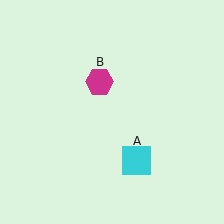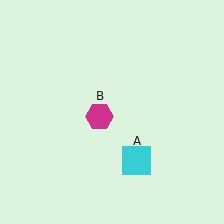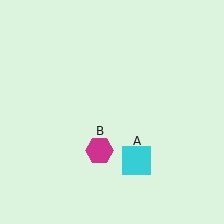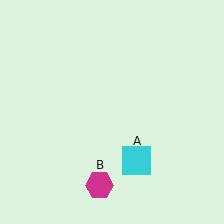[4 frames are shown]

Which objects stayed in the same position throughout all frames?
Cyan square (object A) remained stationary.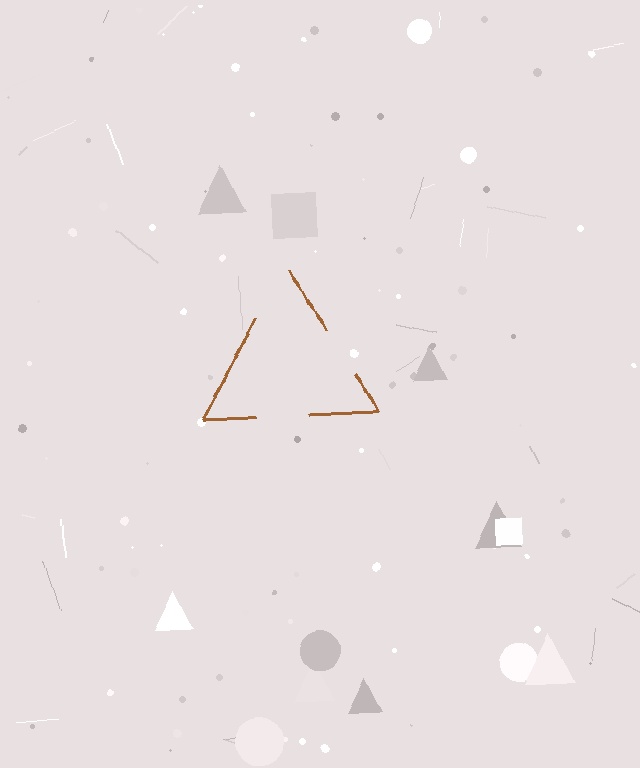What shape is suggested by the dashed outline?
The dashed outline suggests a triangle.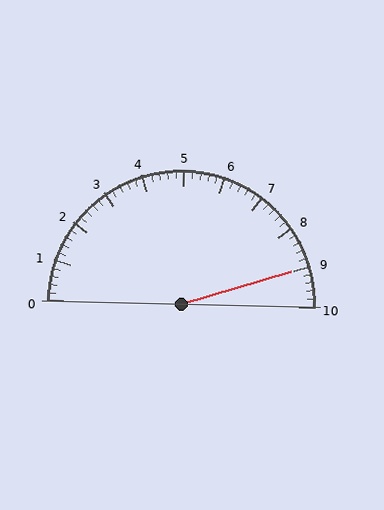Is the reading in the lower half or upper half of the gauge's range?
The reading is in the upper half of the range (0 to 10).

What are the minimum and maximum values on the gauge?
The gauge ranges from 0 to 10.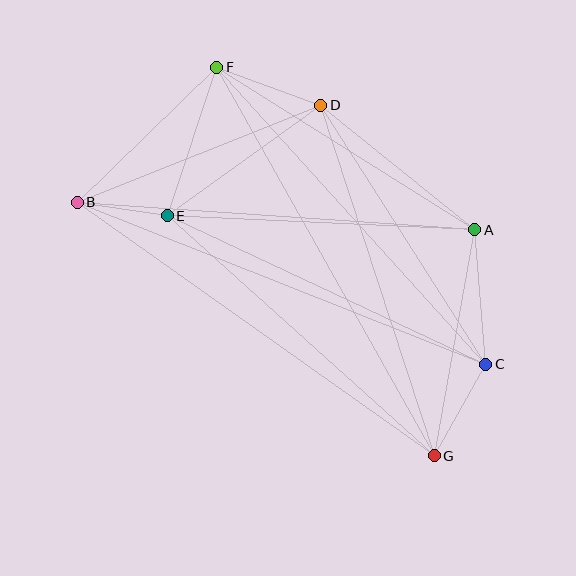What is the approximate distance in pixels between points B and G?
The distance between B and G is approximately 438 pixels.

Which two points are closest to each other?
Points B and E are closest to each other.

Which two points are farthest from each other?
Points F and G are farthest from each other.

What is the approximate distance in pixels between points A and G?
The distance between A and G is approximately 230 pixels.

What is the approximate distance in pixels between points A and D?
The distance between A and D is approximately 198 pixels.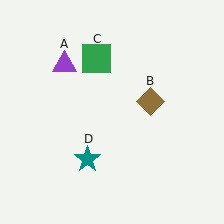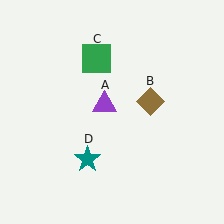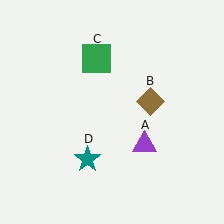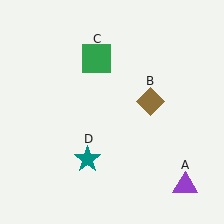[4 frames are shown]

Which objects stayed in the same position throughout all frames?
Brown diamond (object B) and green square (object C) and teal star (object D) remained stationary.